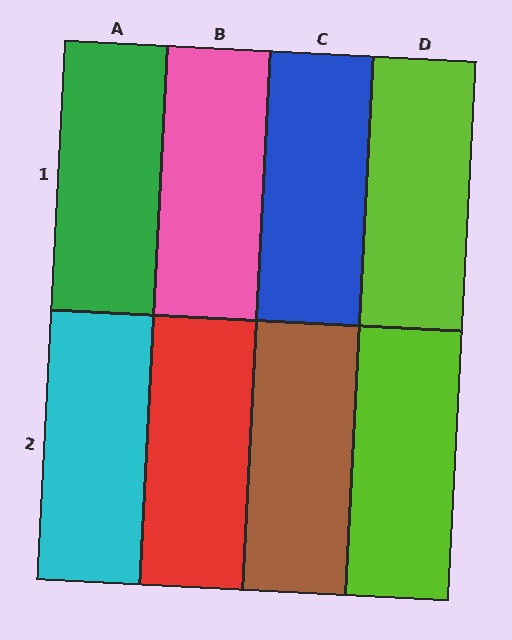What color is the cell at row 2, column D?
Lime.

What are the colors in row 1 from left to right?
Green, pink, blue, lime.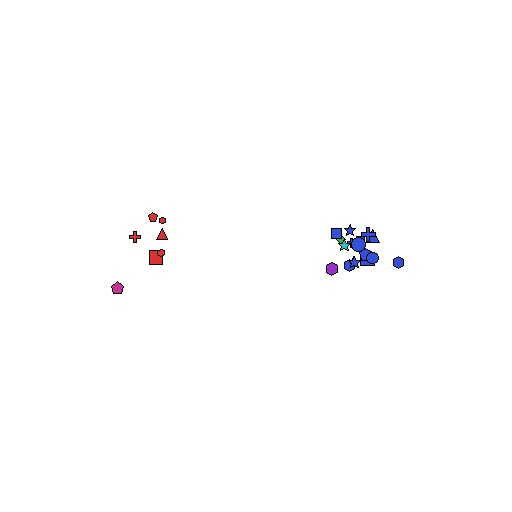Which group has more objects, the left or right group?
The right group.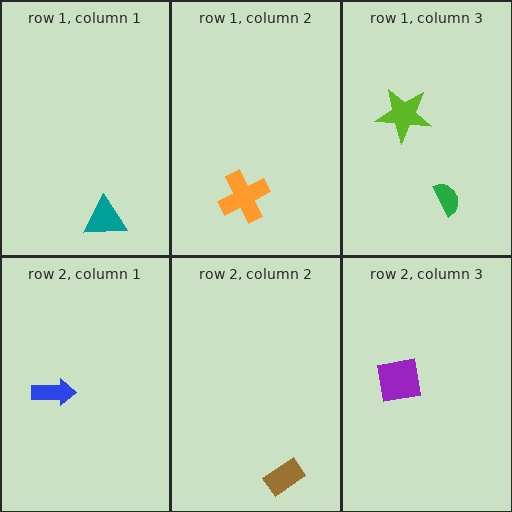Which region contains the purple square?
The row 2, column 3 region.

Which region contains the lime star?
The row 1, column 3 region.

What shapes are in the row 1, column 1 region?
The teal triangle.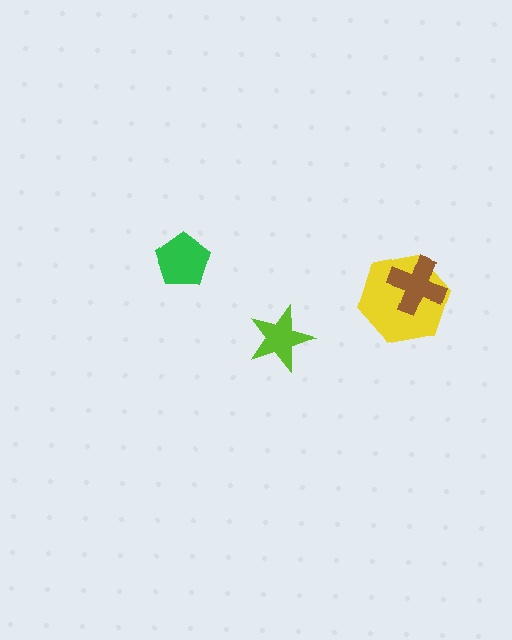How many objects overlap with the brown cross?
1 object overlaps with the brown cross.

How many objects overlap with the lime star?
0 objects overlap with the lime star.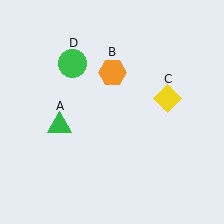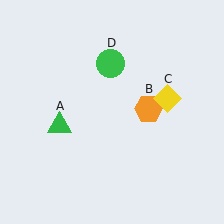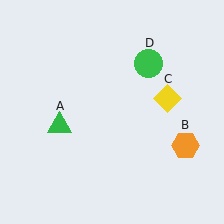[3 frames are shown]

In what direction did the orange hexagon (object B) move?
The orange hexagon (object B) moved down and to the right.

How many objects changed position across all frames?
2 objects changed position: orange hexagon (object B), green circle (object D).